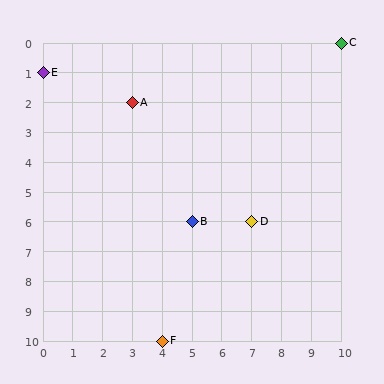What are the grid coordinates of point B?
Point B is at grid coordinates (5, 6).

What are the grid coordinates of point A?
Point A is at grid coordinates (3, 2).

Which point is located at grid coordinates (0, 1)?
Point E is at (0, 1).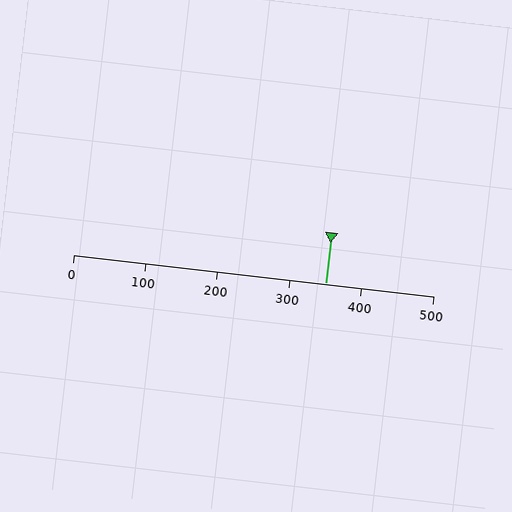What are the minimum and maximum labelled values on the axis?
The axis runs from 0 to 500.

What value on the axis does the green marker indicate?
The marker indicates approximately 350.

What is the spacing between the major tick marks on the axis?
The major ticks are spaced 100 apart.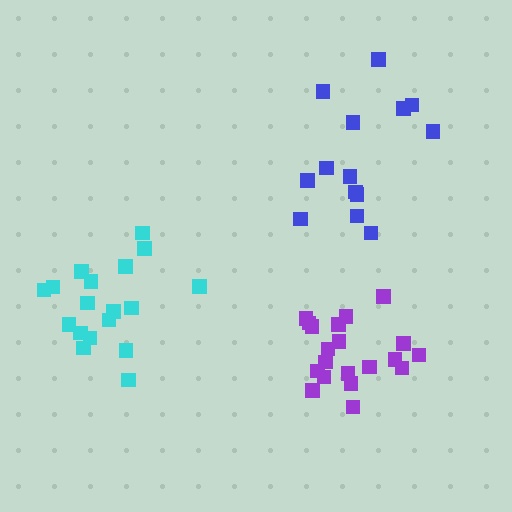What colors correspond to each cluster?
The clusters are colored: blue, purple, cyan.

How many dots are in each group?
Group 1: 14 dots, Group 2: 20 dots, Group 3: 18 dots (52 total).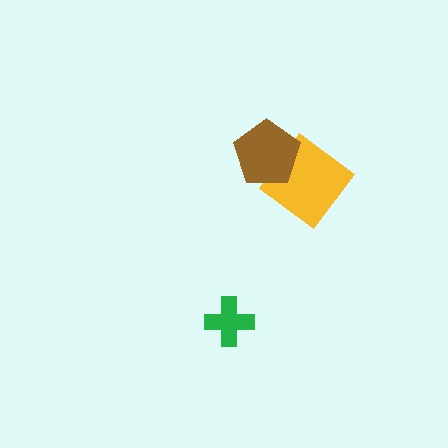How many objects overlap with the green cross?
0 objects overlap with the green cross.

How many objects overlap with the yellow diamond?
1 object overlaps with the yellow diamond.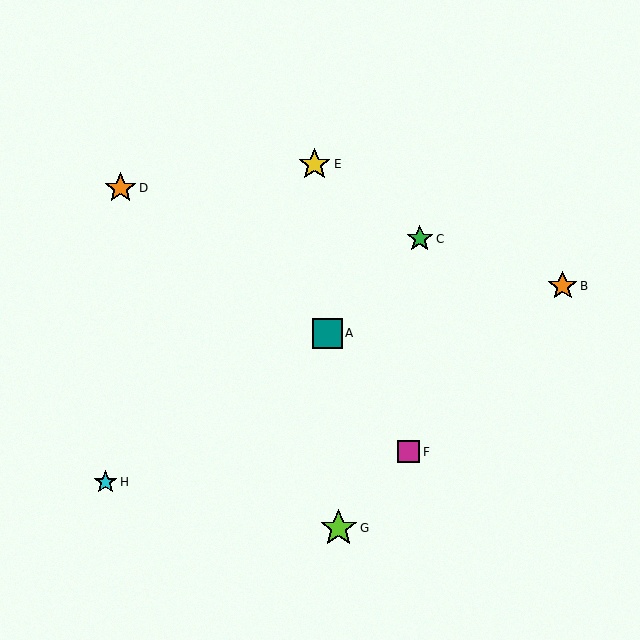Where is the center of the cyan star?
The center of the cyan star is at (105, 482).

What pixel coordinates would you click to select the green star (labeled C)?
Click at (420, 239) to select the green star C.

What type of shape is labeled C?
Shape C is a green star.